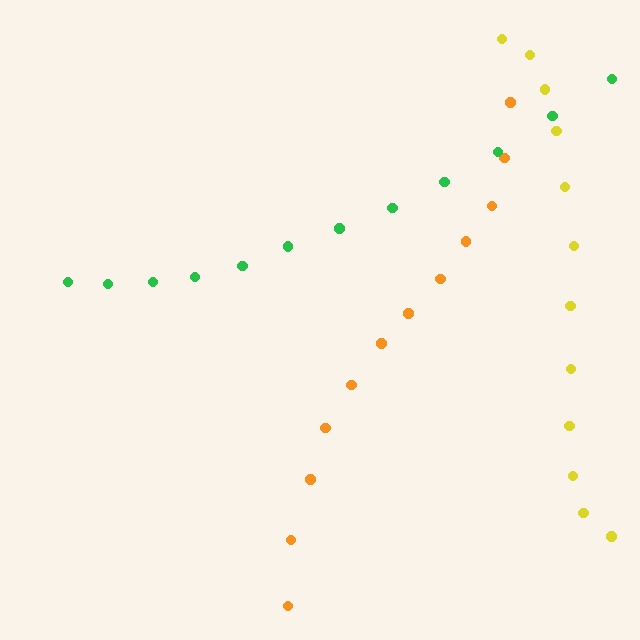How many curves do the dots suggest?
There are 3 distinct paths.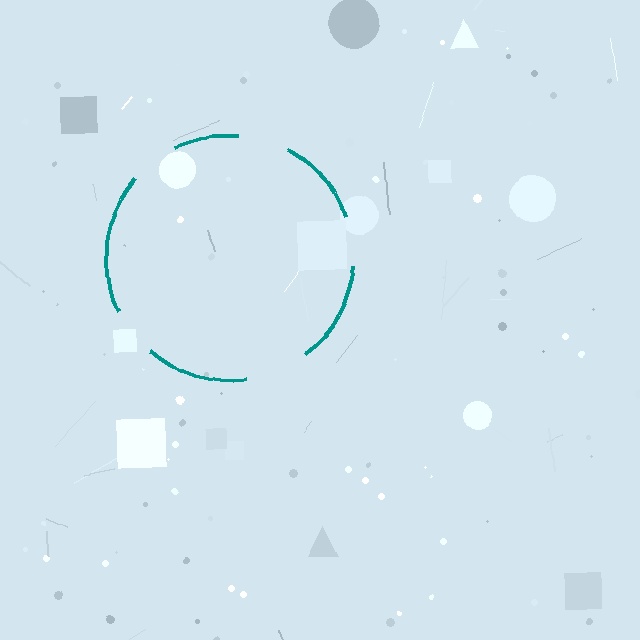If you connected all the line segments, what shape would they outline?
They would outline a circle.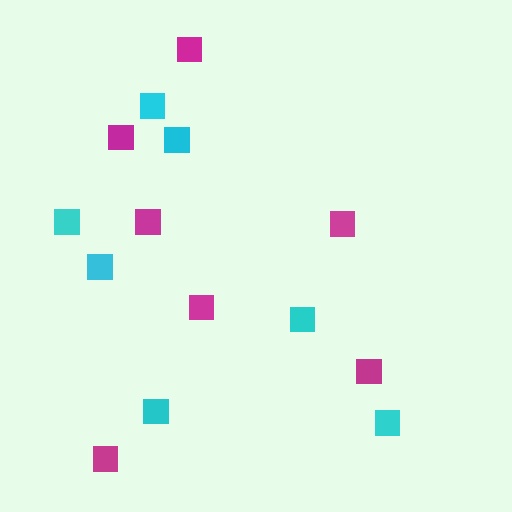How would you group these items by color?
There are 2 groups: one group of magenta squares (7) and one group of cyan squares (7).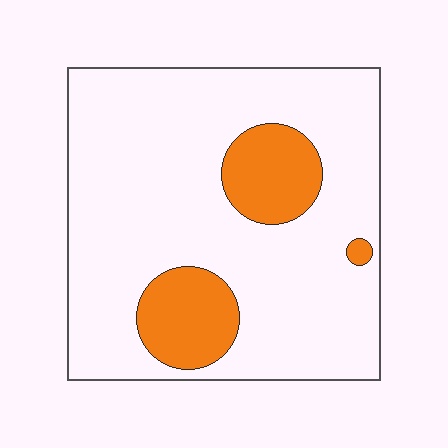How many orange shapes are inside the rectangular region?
3.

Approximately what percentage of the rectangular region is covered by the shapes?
Approximately 15%.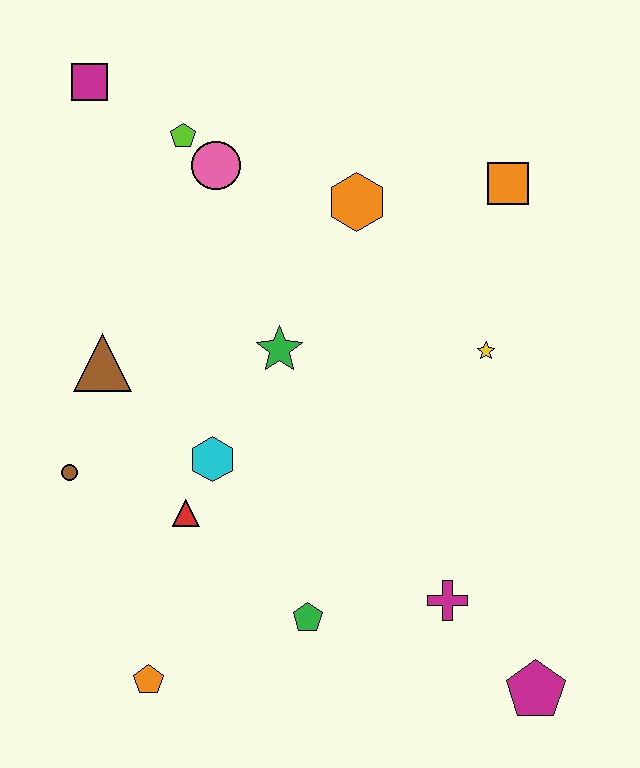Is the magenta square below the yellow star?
No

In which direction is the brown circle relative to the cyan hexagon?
The brown circle is to the left of the cyan hexagon.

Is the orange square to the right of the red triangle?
Yes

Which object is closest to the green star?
The cyan hexagon is closest to the green star.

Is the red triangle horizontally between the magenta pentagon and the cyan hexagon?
No